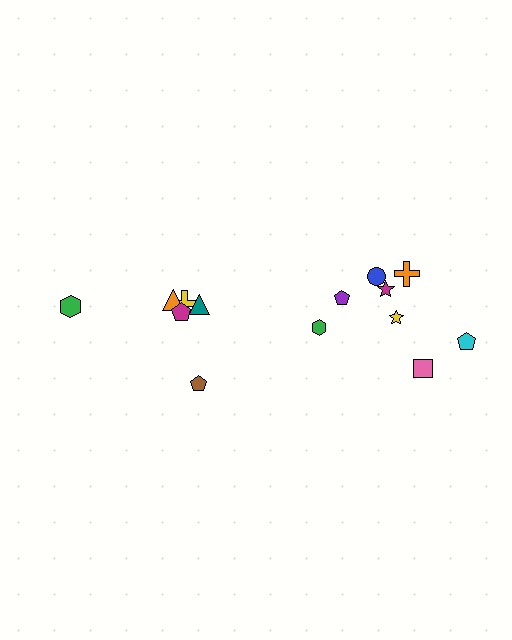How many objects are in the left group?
There are 6 objects.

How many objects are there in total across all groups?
There are 14 objects.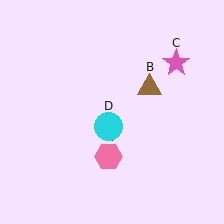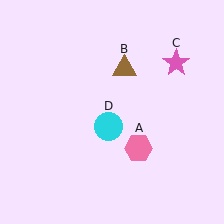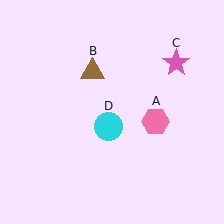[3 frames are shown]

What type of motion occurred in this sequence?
The pink hexagon (object A), brown triangle (object B) rotated counterclockwise around the center of the scene.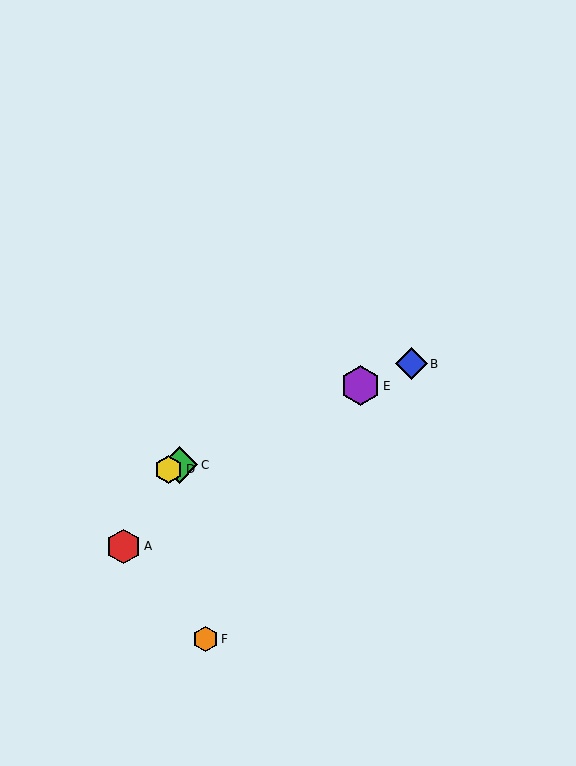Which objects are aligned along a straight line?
Objects B, C, D, E are aligned along a straight line.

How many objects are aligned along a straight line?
4 objects (B, C, D, E) are aligned along a straight line.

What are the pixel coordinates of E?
Object E is at (361, 386).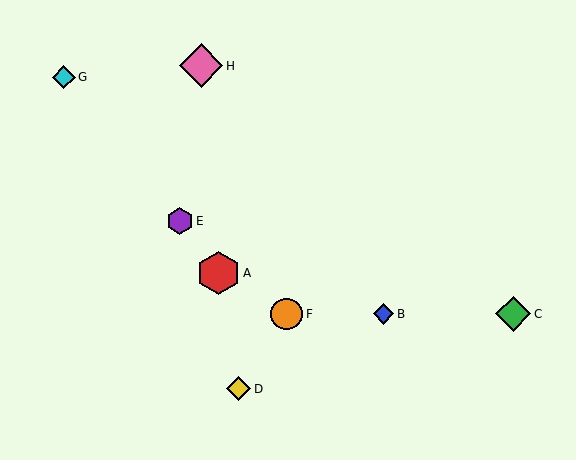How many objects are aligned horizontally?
3 objects (B, C, F) are aligned horizontally.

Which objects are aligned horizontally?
Objects B, C, F are aligned horizontally.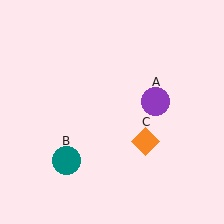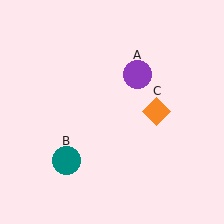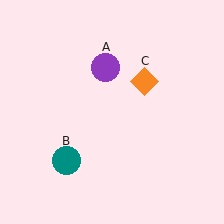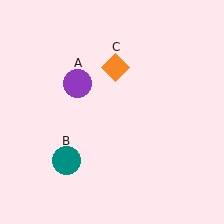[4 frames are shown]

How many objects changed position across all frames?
2 objects changed position: purple circle (object A), orange diamond (object C).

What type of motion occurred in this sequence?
The purple circle (object A), orange diamond (object C) rotated counterclockwise around the center of the scene.